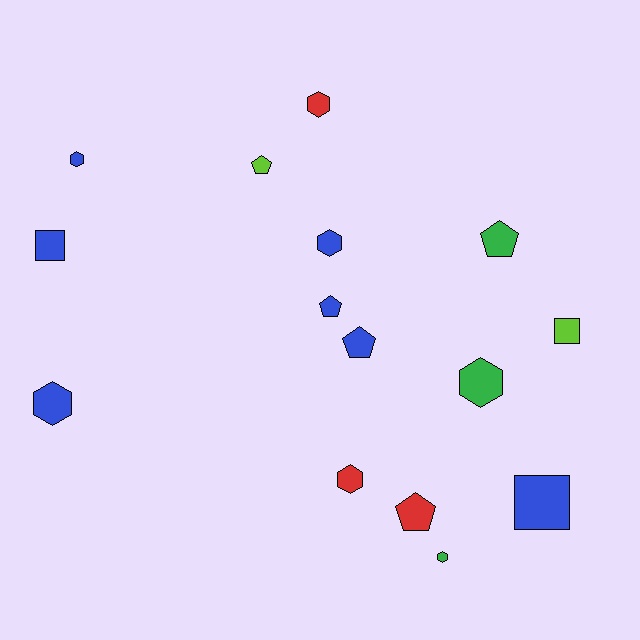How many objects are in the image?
There are 15 objects.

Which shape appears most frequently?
Hexagon, with 7 objects.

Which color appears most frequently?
Blue, with 7 objects.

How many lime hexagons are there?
There are no lime hexagons.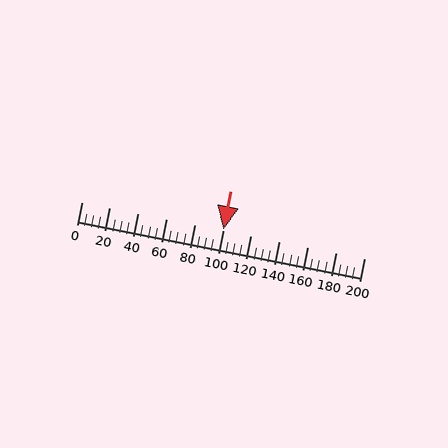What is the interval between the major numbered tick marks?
The major tick marks are spaced 20 units apart.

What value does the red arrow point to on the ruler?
The red arrow points to approximately 100.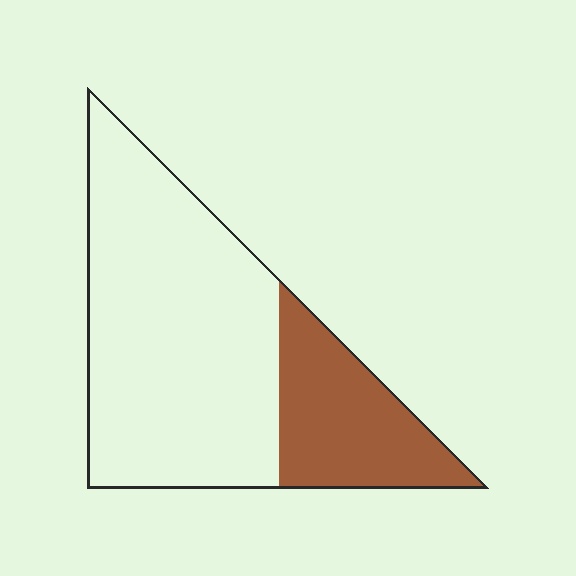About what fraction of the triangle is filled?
About one quarter (1/4).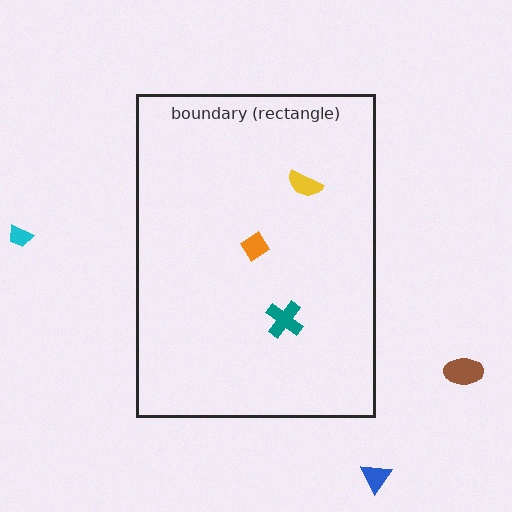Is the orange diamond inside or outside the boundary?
Inside.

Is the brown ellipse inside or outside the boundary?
Outside.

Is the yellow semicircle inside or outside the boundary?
Inside.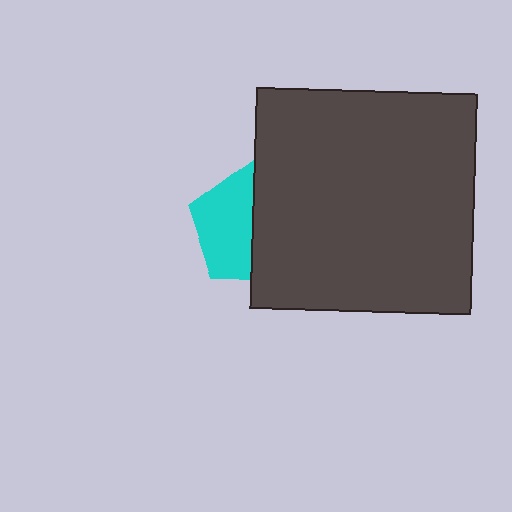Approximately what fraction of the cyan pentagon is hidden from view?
Roughly 48% of the cyan pentagon is hidden behind the dark gray square.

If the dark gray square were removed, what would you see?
You would see the complete cyan pentagon.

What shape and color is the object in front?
The object in front is a dark gray square.